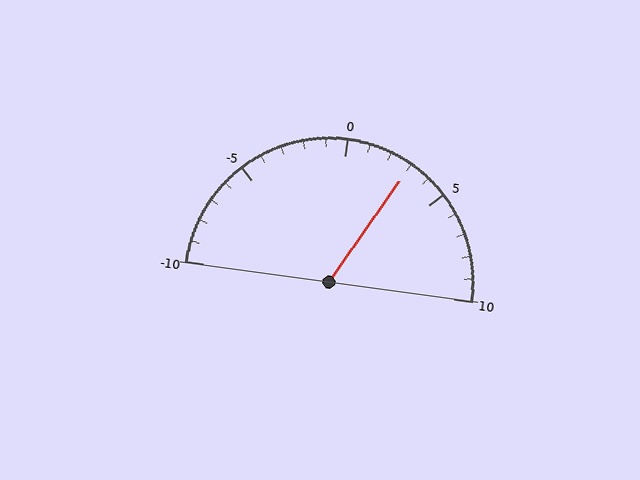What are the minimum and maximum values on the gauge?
The gauge ranges from -10 to 10.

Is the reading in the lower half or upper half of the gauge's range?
The reading is in the upper half of the range (-10 to 10).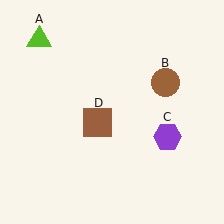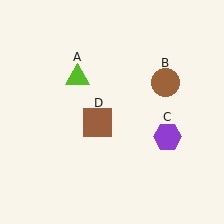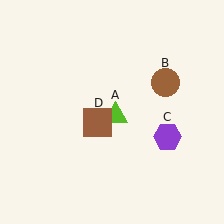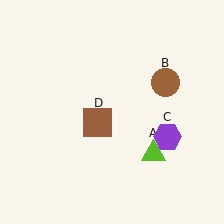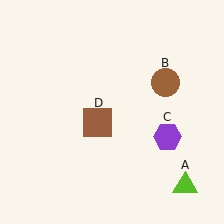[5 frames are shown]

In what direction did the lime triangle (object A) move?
The lime triangle (object A) moved down and to the right.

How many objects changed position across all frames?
1 object changed position: lime triangle (object A).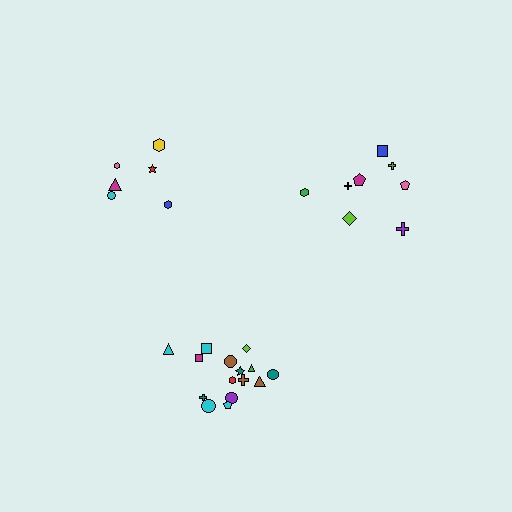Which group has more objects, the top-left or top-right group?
The top-right group.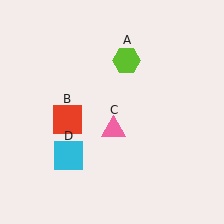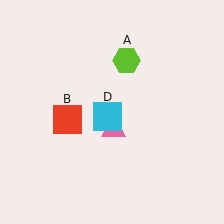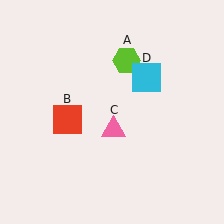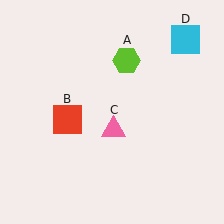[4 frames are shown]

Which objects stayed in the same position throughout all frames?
Lime hexagon (object A) and red square (object B) and pink triangle (object C) remained stationary.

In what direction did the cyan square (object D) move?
The cyan square (object D) moved up and to the right.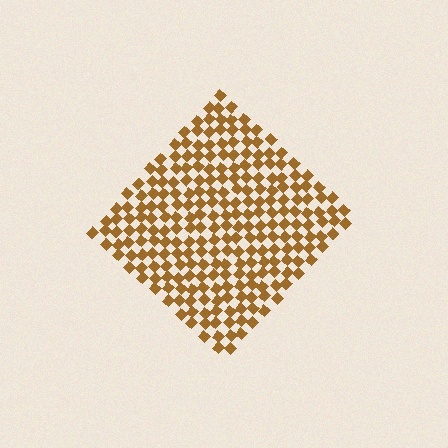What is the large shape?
The large shape is a diamond.